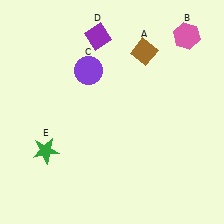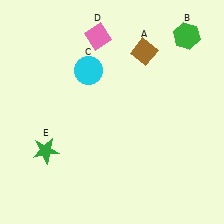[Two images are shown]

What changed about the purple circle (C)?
In Image 1, C is purple. In Image 2, it changed to cyan.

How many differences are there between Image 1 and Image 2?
There are 3 differences between the two images.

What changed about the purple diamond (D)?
In Image 1, D is purple. In Image 2, it changed to pink.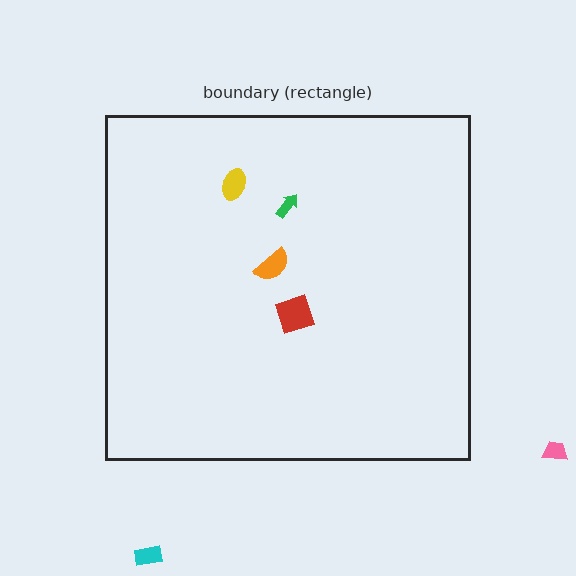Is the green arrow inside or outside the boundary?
Inside.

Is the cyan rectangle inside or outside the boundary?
Outside.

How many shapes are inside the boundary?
4 inside, 2 outside.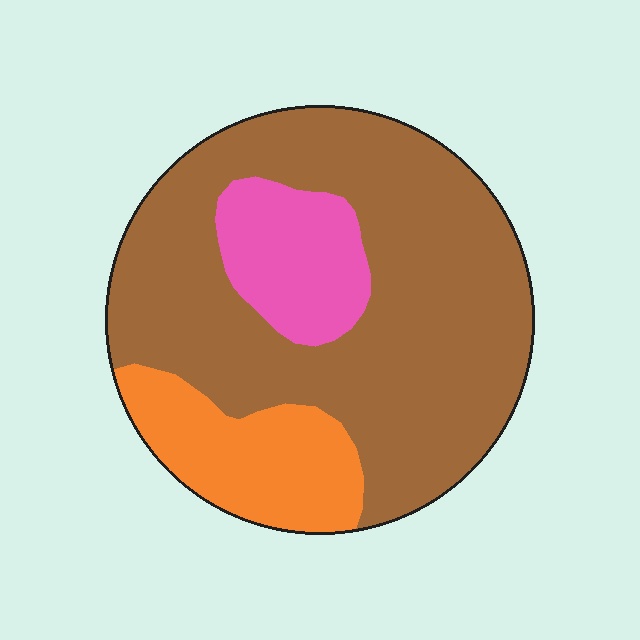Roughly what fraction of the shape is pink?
Pink covers around 15% of the shape.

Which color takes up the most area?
Brown, at roughly 70%.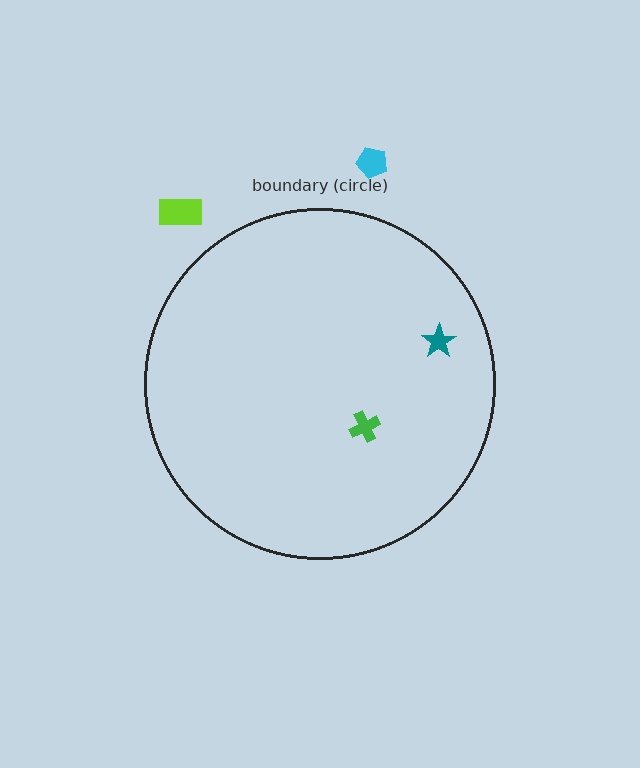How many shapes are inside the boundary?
2 inside, 2 outside.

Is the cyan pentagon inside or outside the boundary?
Outside.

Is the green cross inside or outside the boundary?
Inside.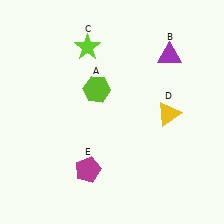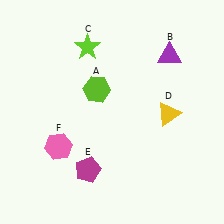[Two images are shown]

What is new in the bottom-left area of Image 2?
A pink hexagon (F) was added in the bottom-left area of Image 2.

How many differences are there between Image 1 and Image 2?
There is 1 difference between the two images.